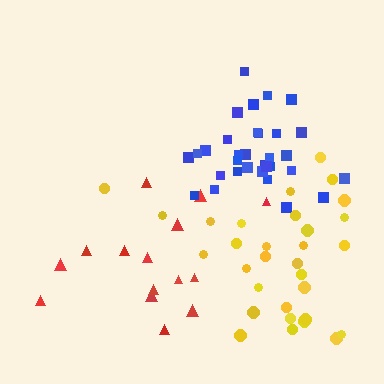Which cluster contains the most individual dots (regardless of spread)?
Blue (32).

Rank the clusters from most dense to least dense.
blue, yellow, red.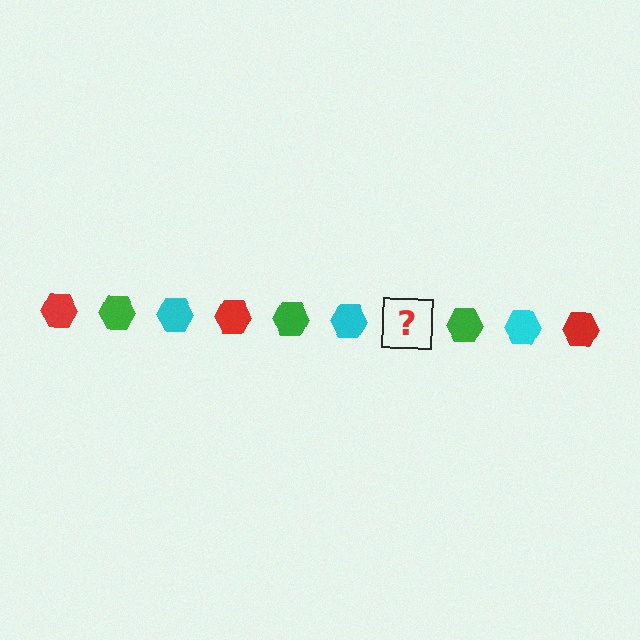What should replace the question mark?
The question mark should be replaced with a red hexagon.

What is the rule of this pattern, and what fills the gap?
The rule is that the pattern cycles through red, green, cyan hexagons. The gap should be filled with a red hexagon.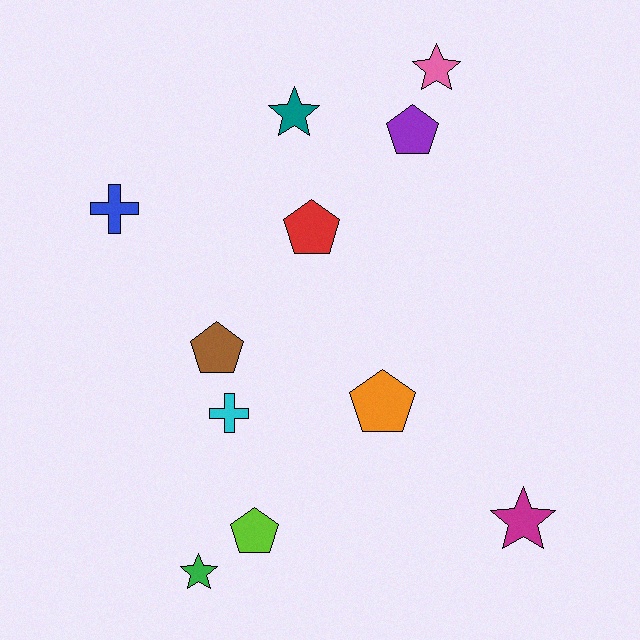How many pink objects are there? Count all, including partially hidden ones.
There is 1 pink object.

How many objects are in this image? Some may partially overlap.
There are 11 objects.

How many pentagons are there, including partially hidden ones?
There are 5 pentagons.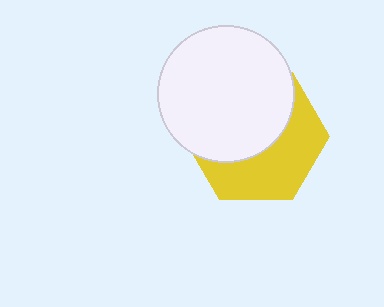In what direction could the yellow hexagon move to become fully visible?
The yellow hexagon could move down. That would shift it out from behind the white circle entirely.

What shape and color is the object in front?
The object in front is a white circle.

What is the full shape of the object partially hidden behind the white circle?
The partially hidden object is a yellow hexagon.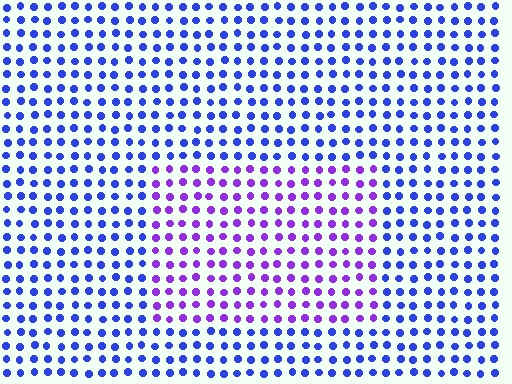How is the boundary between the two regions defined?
The boundary is defined purely by a slight shift in hue (about 42 degrees). Spacing, size, and orientation are identical on both sides.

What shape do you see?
I see a rectangle.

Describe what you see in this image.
The image is filled with small blue elements in a uniform arrangement. A rectangle-shaped region is visible where the elements are tinted to a slightly different hue, forming a subtle color boundary.